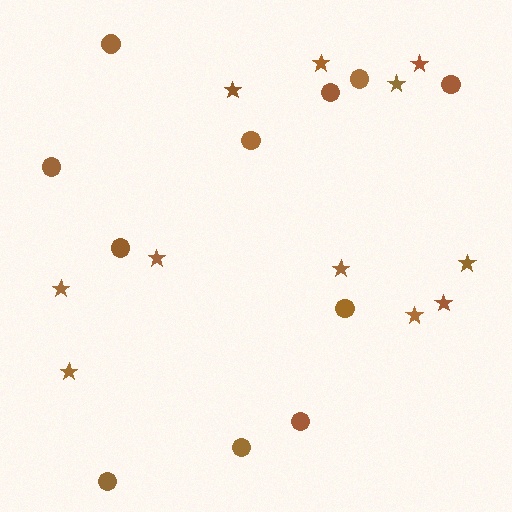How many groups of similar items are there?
There are 2 groups: one group of stars (11) and one group of circles (11).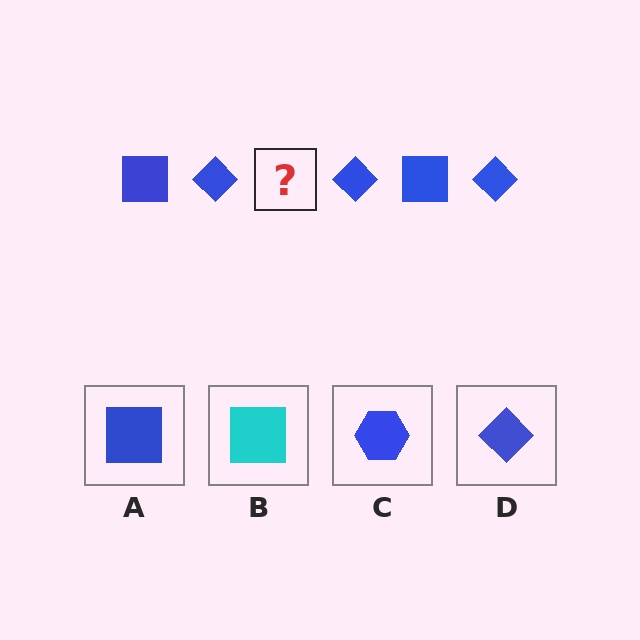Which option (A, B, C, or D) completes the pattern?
A.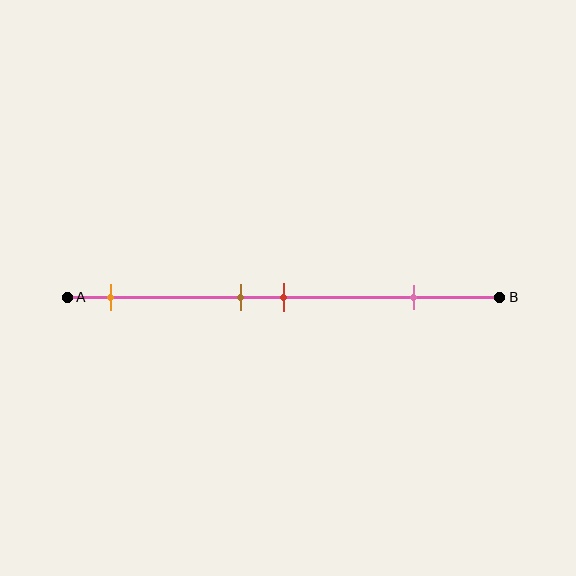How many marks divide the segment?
There are 4 marks dividing the segment.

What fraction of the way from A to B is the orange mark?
The orange mark is approximately 10% (0.1) of the way from A to B.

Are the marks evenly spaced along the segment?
No, the marks are not evenly spaced.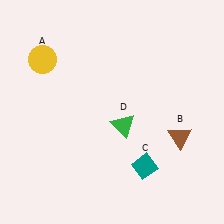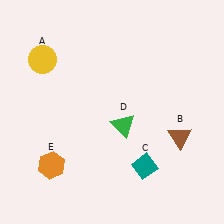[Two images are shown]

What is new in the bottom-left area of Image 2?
An orange hexagon (E) was added in the bottom-left area of Image 2.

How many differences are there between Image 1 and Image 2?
There is 1 difference between the two images.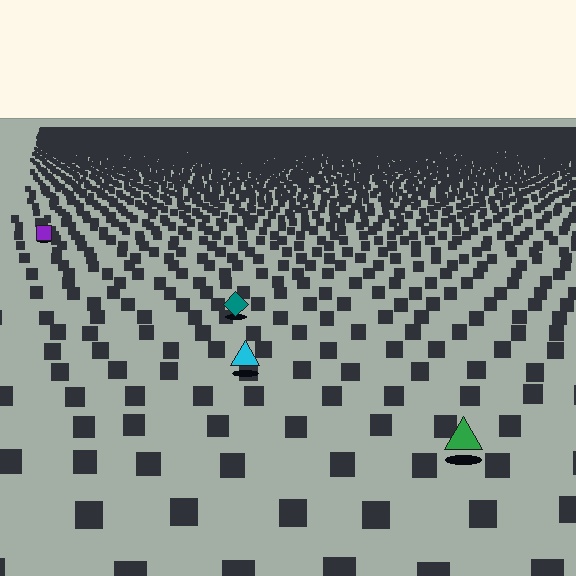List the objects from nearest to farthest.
From nearest to farthest: the green triangle, the cyan triangle, the teal diamond, the purple square.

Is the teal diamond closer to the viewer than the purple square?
Yes. The teal diamond is closer — you can tell from the texture gradient: the ground texture is coarser near it.